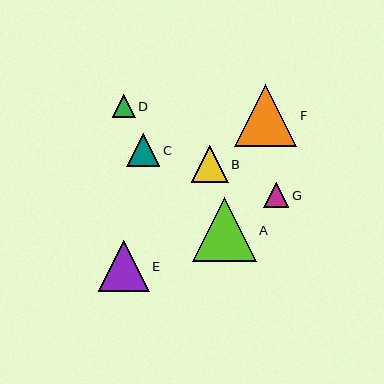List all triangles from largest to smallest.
From largest to smallest: A, F, E, B, C, G, D.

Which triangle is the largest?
Triangle A is the largest with a size of approximately 64 pixels.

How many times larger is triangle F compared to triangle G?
Triangle F is approximately 2.5 times the size of triangle G.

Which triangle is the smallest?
Triangle D is the smallest with a size of approximately 23 pixels.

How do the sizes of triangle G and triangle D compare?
Triangle G and triangle D are approximately the same size.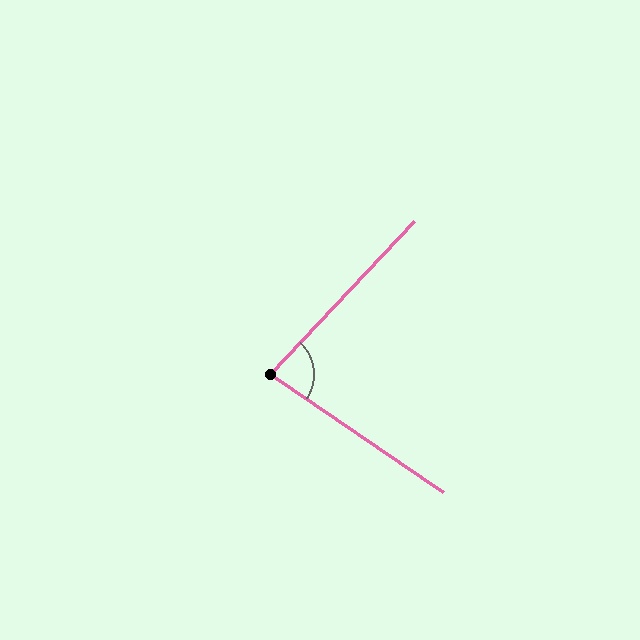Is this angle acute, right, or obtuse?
It is acute.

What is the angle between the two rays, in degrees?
Approximately 81 degrees.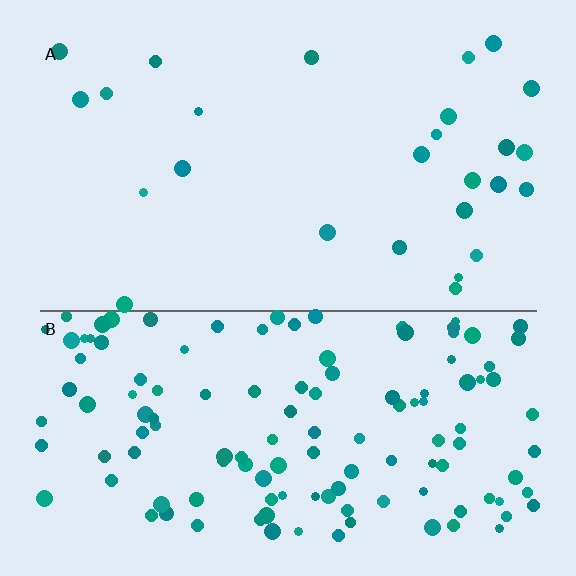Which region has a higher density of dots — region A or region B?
B (the bottom).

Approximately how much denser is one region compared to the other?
Approximately 4.7× — region B over region A.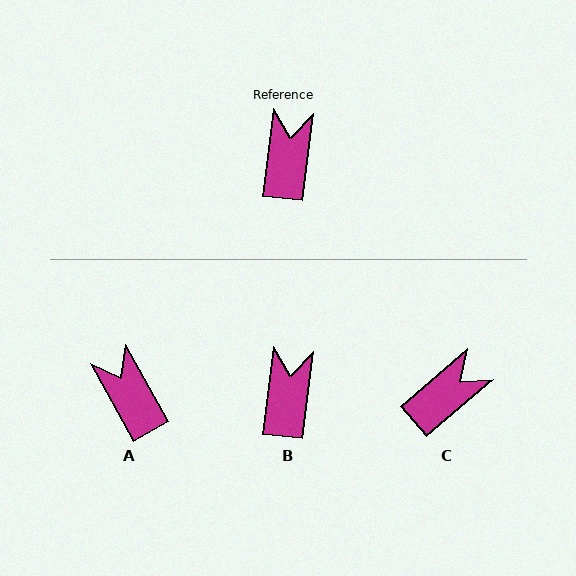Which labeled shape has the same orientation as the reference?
B.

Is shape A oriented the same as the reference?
No, it is off by about 36 degrees.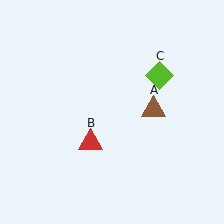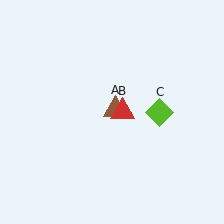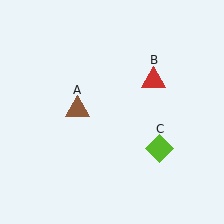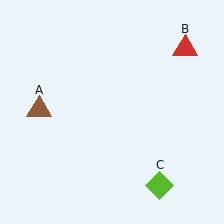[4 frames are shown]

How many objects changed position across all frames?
3 objects changed position: brown triangle (object A), red triangle (object B), lime diamond (object C).